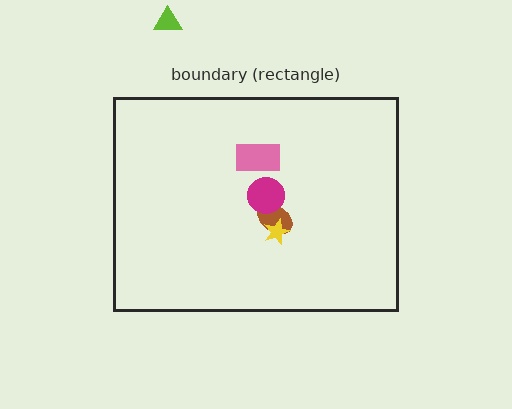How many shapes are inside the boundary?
4 inside, 1 outside.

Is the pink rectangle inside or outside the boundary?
Inside.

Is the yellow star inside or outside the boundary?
Inside.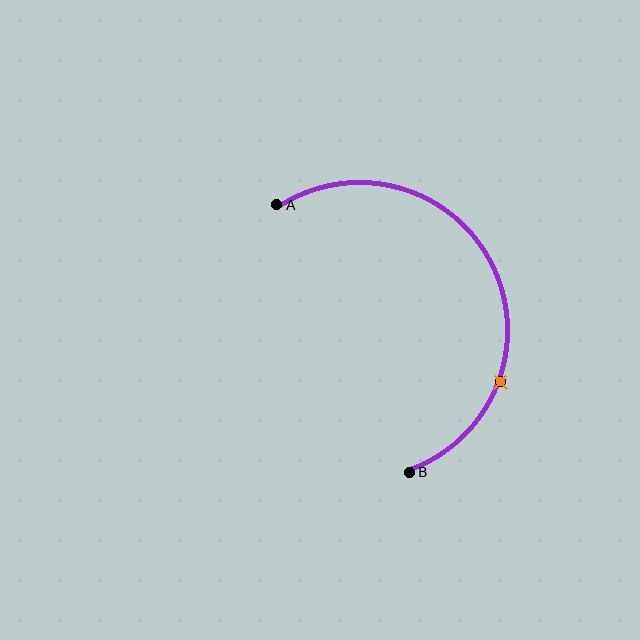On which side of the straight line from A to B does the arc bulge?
The arc bulges to the right of the straight line connecting A and B.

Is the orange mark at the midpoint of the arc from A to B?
No. The orange mark lies on the arc but is closer to endpoint B. The arc midpoint would be at the point on the curve equidistant along the arc from both A and B.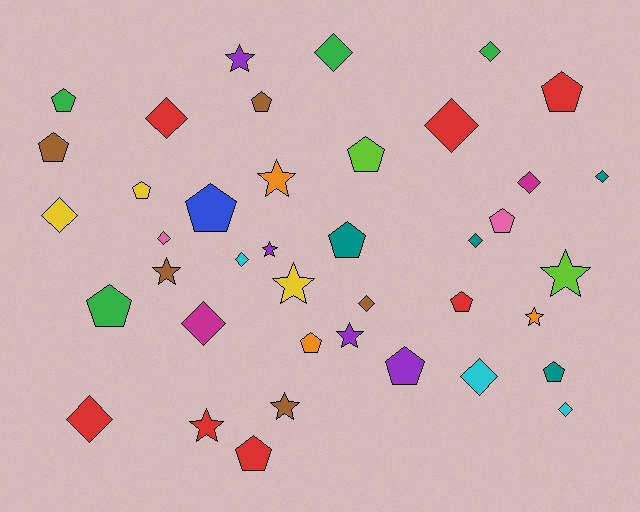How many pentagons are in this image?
There are 15 pentagons.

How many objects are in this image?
There are 40 objects.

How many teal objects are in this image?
There are 4 teal objects.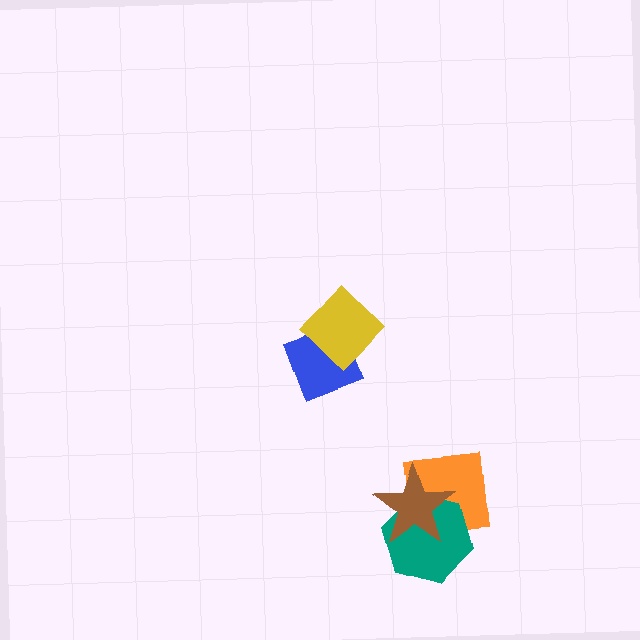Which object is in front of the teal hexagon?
The brown star is in front of the teal hexagon.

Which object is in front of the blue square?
The yellow diamond is in front of the blue square.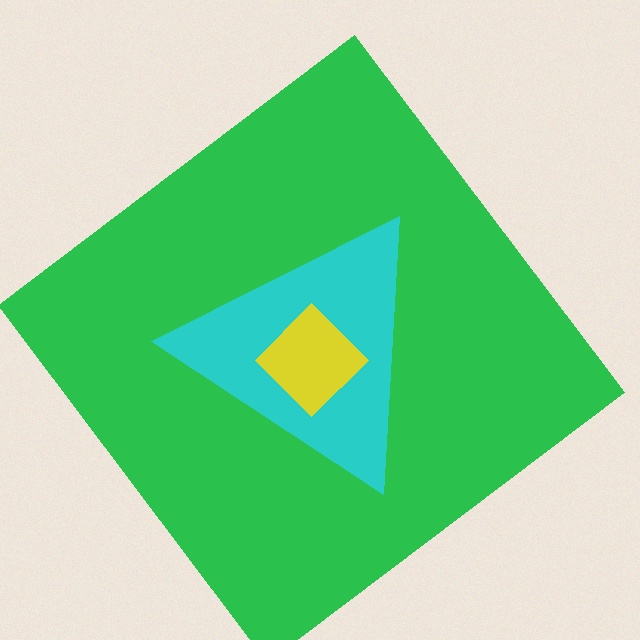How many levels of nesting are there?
3.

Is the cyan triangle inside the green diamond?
Yes.